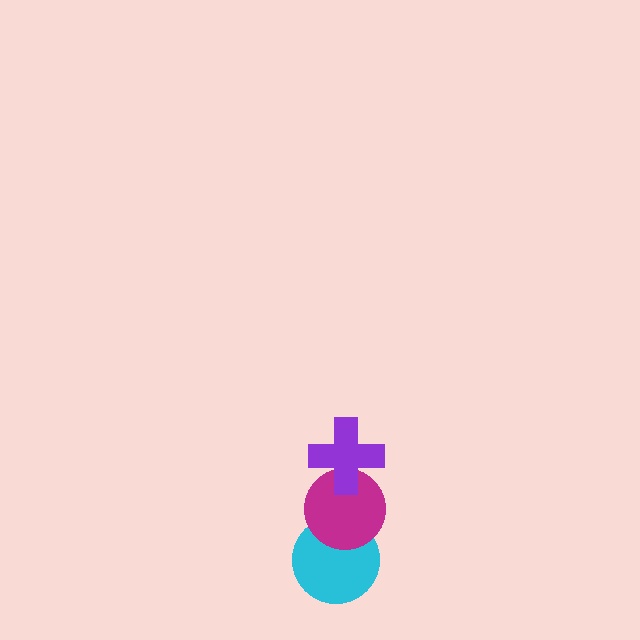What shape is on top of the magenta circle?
The purple cross is on top of the magenta circle.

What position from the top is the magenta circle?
The magenta circle is 2nd from the top.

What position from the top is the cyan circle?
The cyan circle is 3rd from the top.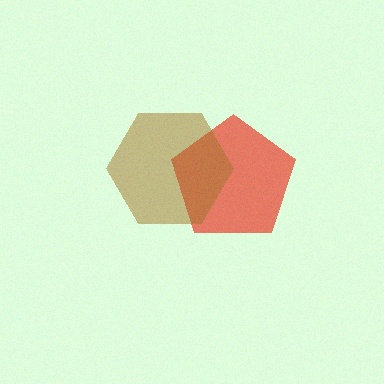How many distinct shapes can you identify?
There are 2 distinct shapes: a red pentagon, a brown hexagon.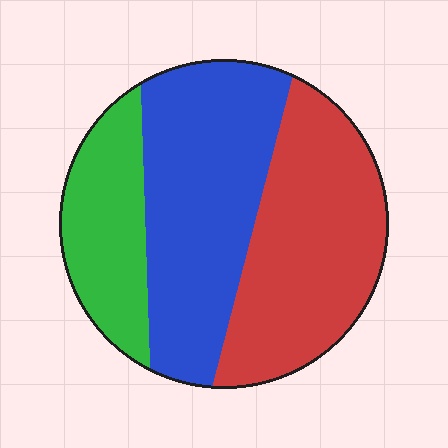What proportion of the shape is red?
Red takes up about three eighths (3/8) of the shape.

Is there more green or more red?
Red.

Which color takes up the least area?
Green, at roughly 20%.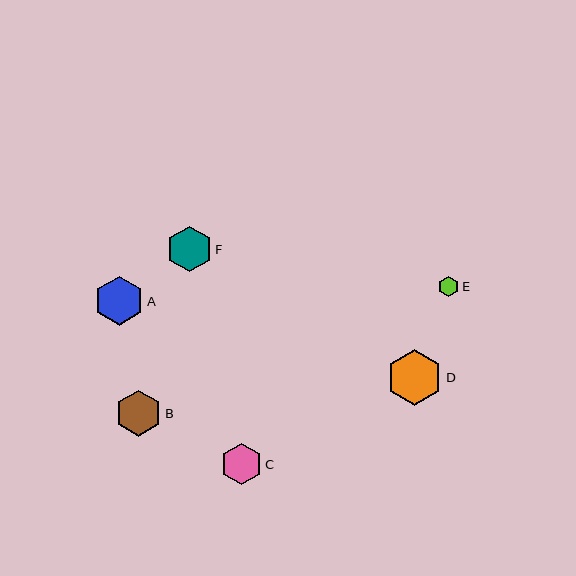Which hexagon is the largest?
Hexagon D is the largest with a size of approximately 56 pixels.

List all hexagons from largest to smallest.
From largest to smallest: D, A, B, F, C, E.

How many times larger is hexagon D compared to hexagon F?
Hexagon D is approximately 1.2 times the size of hexagon F.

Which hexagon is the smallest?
Hexagon E is the smallest with a size of approximately 20 pixels.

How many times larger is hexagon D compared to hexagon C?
Hexagon D is approximately 1.4 times the size of hexagon C.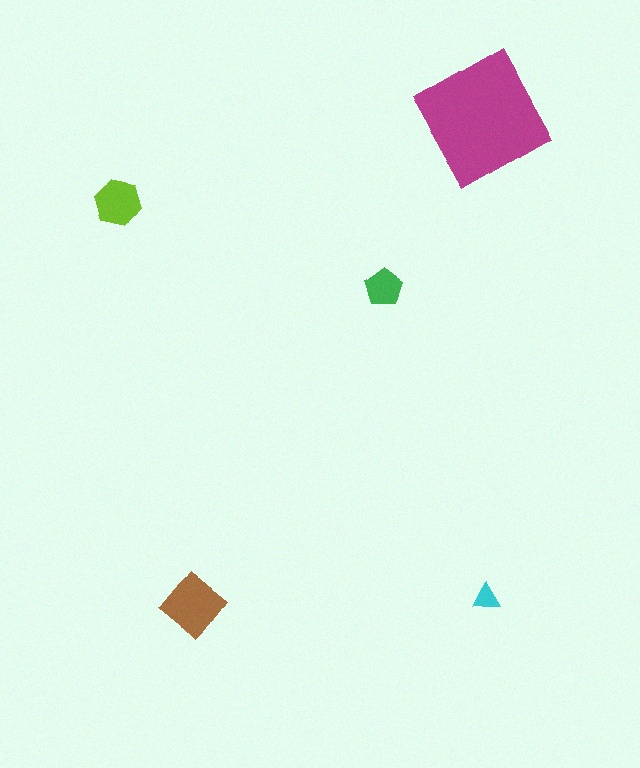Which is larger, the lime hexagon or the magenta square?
The magenta square.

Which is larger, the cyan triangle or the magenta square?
The magenta square.